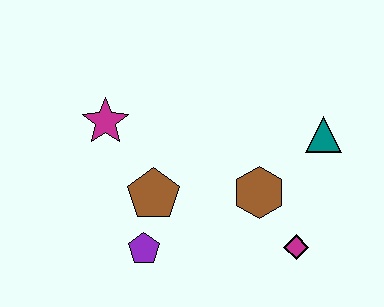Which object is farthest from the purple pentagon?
The teal triangle is farthest from the purple pentagon.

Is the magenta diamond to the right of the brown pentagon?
Yes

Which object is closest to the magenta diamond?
The brown hexagon is closest to the magenta diamond.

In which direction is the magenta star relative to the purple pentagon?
The magenta star is above the purple pentagon.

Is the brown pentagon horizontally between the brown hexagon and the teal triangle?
No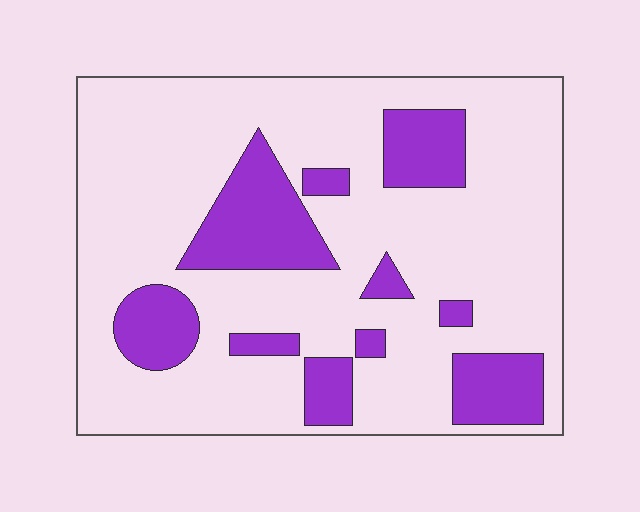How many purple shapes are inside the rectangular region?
10.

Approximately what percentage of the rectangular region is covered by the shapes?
Approximately 25%.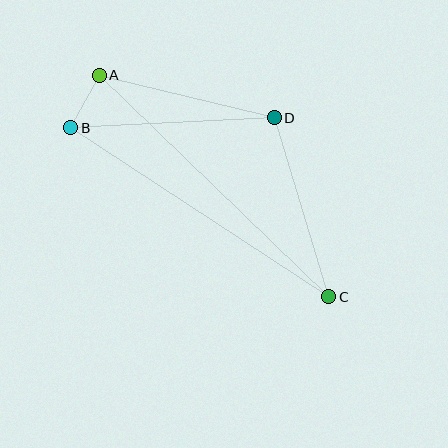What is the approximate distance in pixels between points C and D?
The distance between C and D is approximately 187 pixels.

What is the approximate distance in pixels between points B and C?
The distance between B and C is approximately 308 pixels.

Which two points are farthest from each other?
Points A and C are farthest from each other.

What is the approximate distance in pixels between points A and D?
The distance between A and D is approximately 180 pixels.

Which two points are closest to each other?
Points A and B are closest to each other.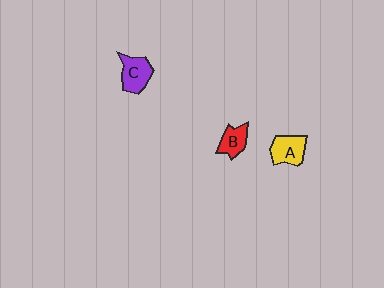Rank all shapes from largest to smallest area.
From largest to smallest: C (purple), A (yellow), B (red).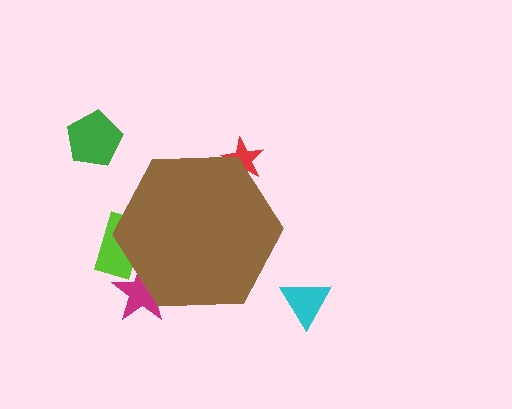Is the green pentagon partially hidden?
No, the green pentagon is fully visible.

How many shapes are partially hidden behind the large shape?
3 shapes are partially hidden.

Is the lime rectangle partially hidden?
Yes, the lime rectangle is partially hidden behind the brown hexagon.